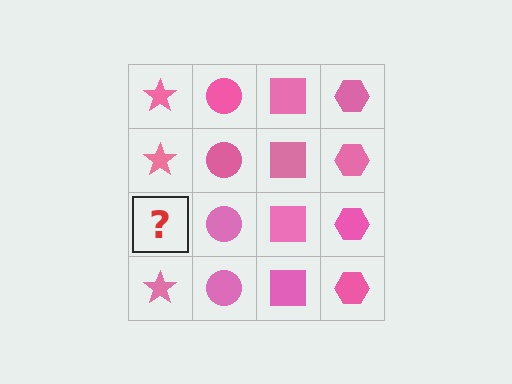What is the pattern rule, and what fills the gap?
The rule is that each column has a consistent shape. The gap should be filled with a pink star.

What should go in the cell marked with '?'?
The missing cell should contain a pink star.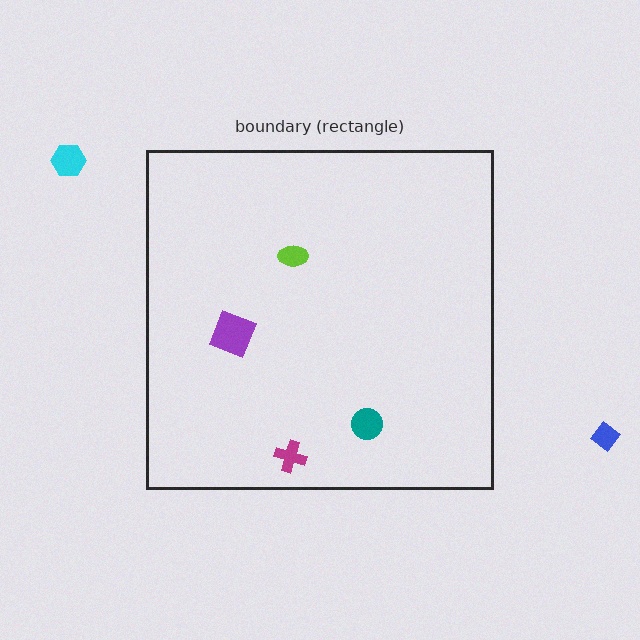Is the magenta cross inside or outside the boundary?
Inside.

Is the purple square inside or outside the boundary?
Inside.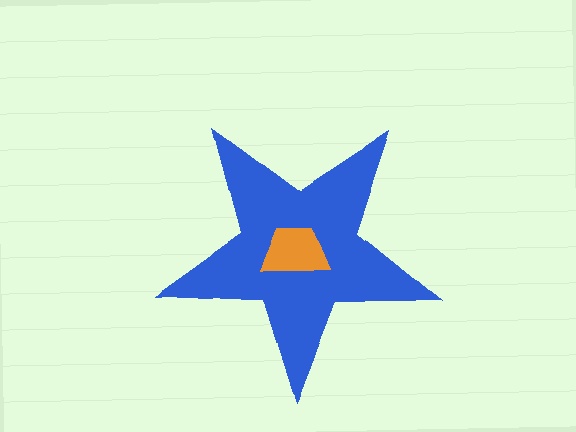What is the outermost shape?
The blue star.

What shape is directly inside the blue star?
The orange trapezoid.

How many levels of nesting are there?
2.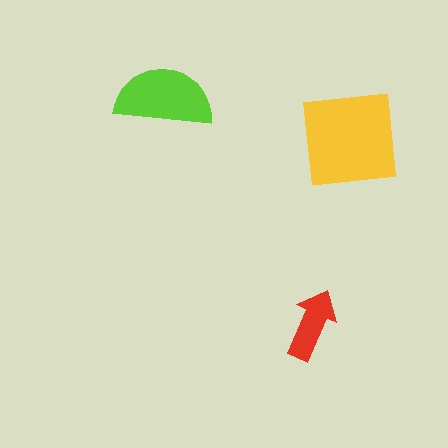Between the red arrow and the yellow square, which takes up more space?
The yellow square.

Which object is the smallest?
The red arrow.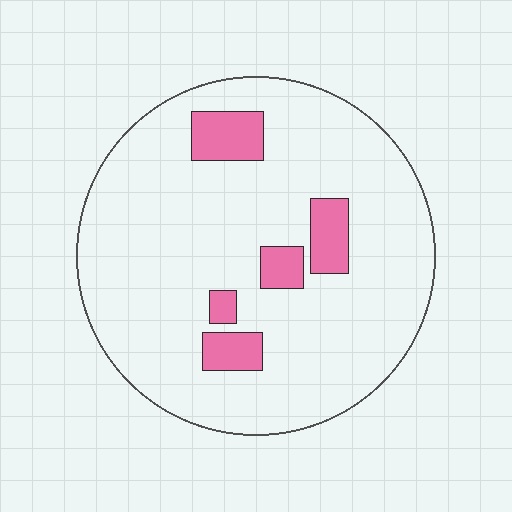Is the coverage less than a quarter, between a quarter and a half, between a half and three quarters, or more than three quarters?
Less than a quarter.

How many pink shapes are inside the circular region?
5.